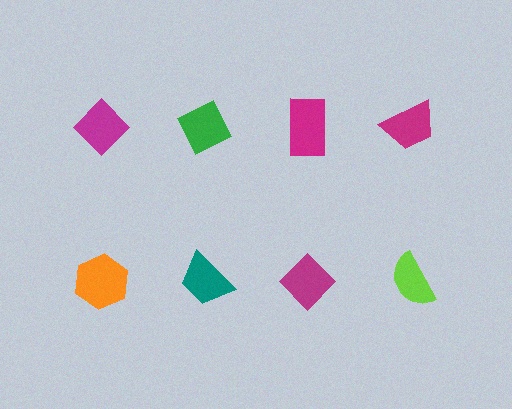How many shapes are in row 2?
4 shapes.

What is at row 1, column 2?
A green diamond.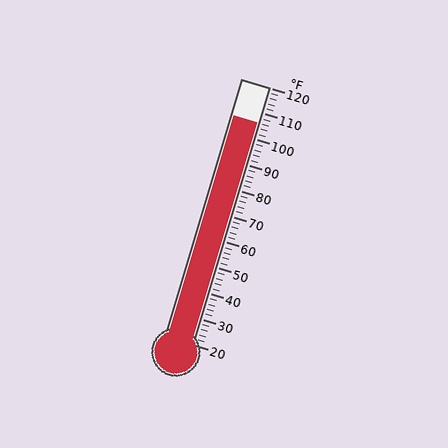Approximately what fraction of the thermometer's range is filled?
The thermometer is filled to approximately 85% of its range.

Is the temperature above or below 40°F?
The temperature is above 40°F.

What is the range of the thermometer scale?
The thermometer scale ranges from 20°F to 120°F.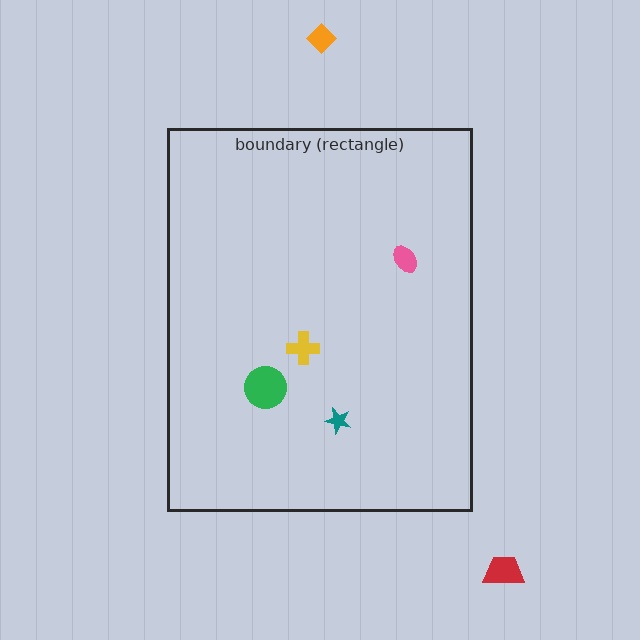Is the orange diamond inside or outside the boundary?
Outside.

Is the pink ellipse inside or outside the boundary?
Inside.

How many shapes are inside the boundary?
4 inside, 2 outside.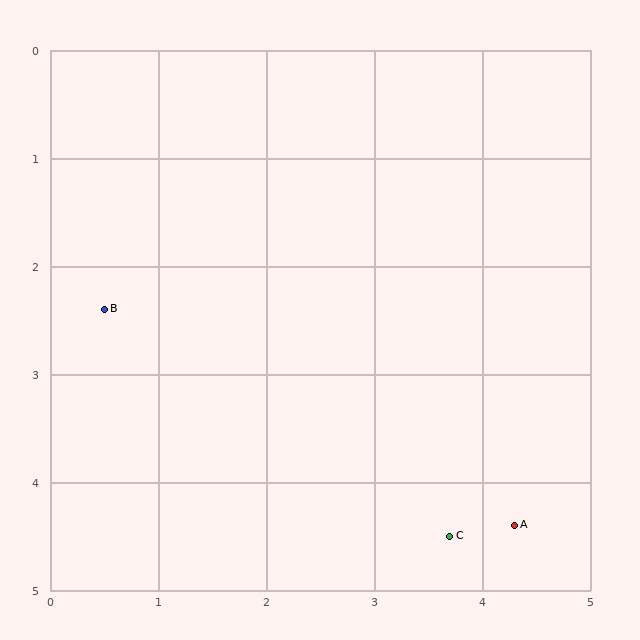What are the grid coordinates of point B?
Point B is at approximately (0.5, 2.4).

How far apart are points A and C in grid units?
Points A and C are about 0.6 grid units apart.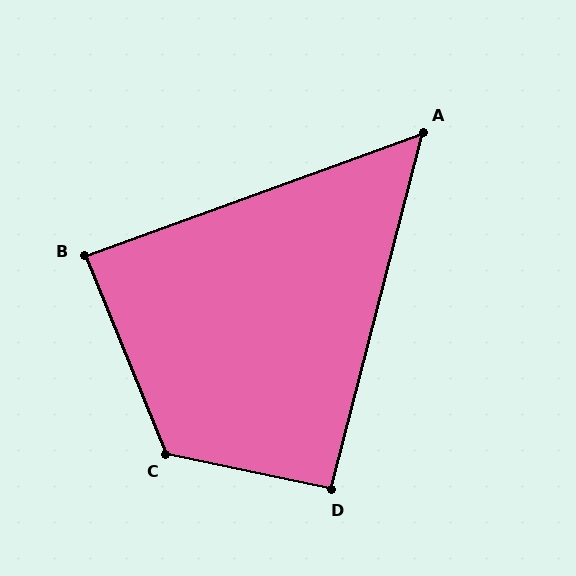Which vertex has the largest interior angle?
C, at approximately 124 degrees.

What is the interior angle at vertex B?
Approximately 88 degrees (approximately right).